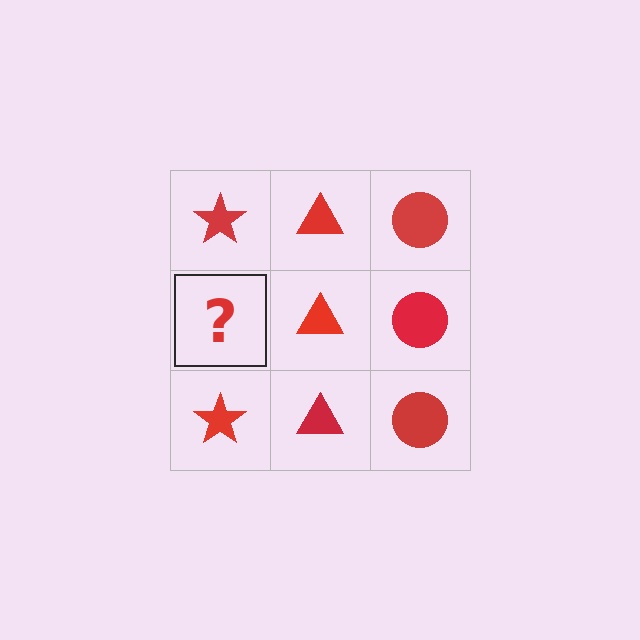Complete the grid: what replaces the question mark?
The question mark should be replaced with a red star.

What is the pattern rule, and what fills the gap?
The rule is that each column has a consistent shape. The gap should be filled with a red star.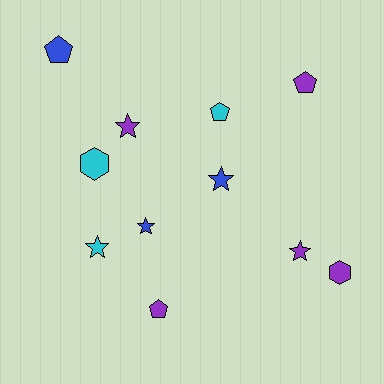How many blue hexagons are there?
There are no blue hexagons.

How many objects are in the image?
There are 11 objects.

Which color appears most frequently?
Purple, with 5 objects.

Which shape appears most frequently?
Star, with 5 objects.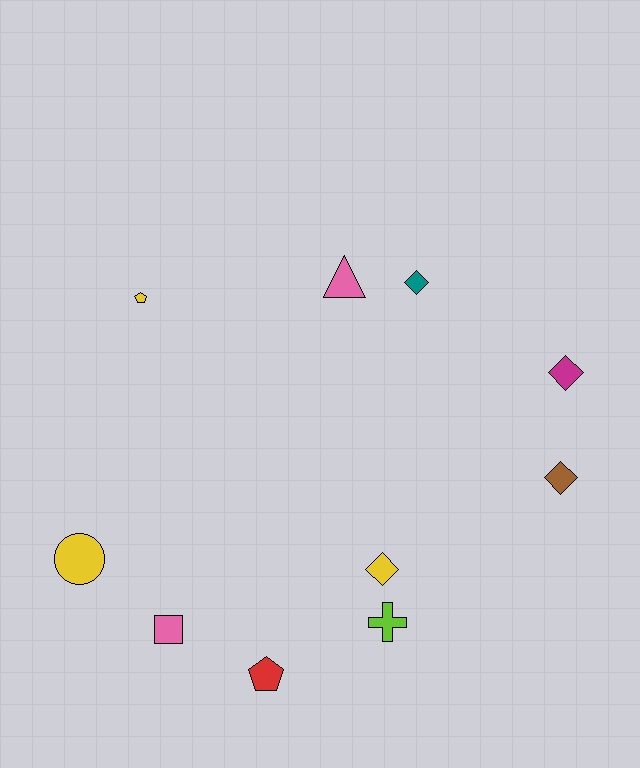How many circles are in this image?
There is 1 circle.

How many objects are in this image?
There are 10 objects.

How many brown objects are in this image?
There is 1 brown object.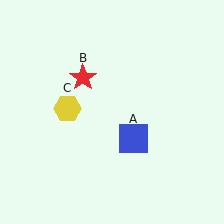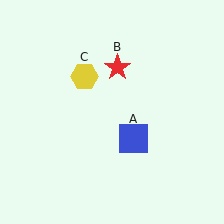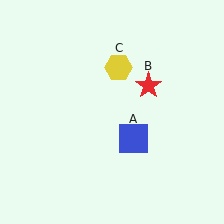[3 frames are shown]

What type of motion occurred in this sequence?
The red star (object B), yellow hexagon (object C) rotated clockwise around the center of the scene.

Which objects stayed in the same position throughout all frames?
Blue square (object A) remained stationary.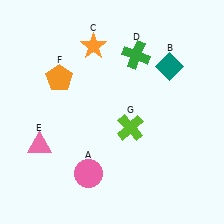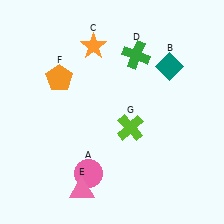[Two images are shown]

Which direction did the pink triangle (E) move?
The pink triangle (E) moved down.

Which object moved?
The pink triangle (E) moved down.